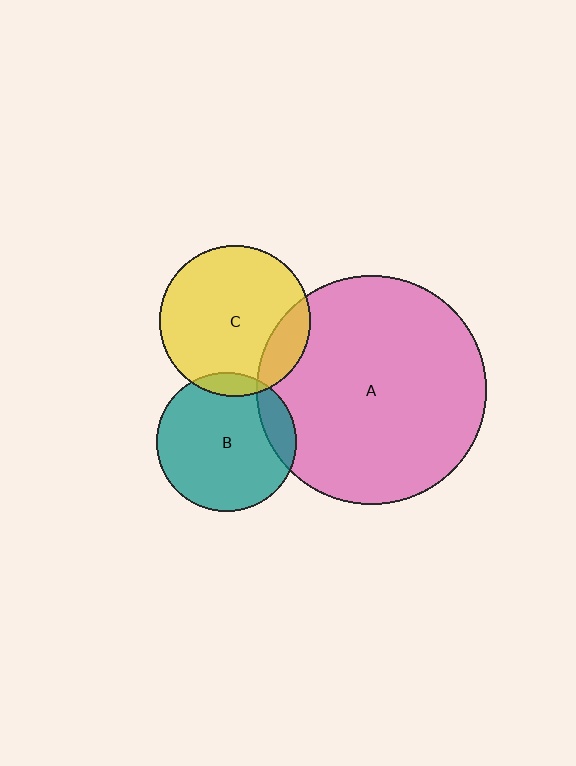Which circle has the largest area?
Circle A (pink).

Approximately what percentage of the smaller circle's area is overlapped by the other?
Approximately 15%.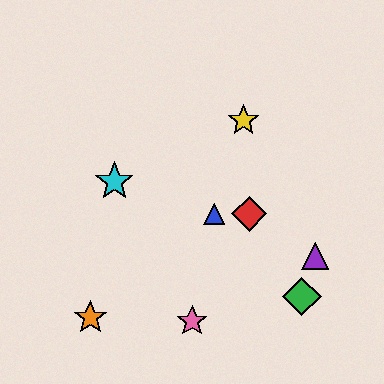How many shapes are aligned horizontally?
2 shapes (the red diamond, the blue triangle) are aligned horizontally.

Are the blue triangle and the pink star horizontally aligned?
No, the blue triangle is at y≈214 and the pink star is at y≈321.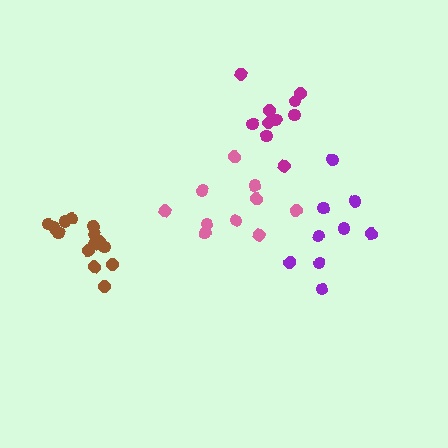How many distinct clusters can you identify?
There are 4 distinct clusters.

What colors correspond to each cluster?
The clusters are colored: pink, magenta, purple, brown.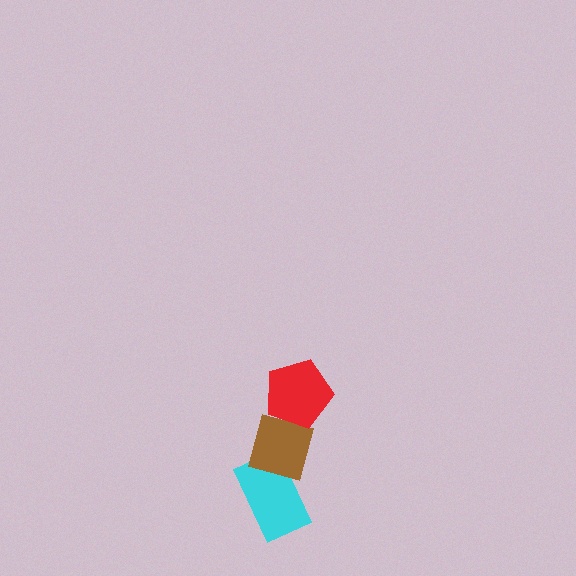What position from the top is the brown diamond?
The brown diamond is 2nd from the top.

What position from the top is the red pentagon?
The red pentagon is 1st from the top.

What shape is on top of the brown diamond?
The red pentagon is on top of the brown diamond.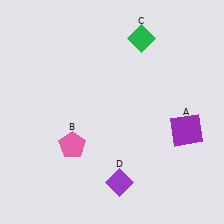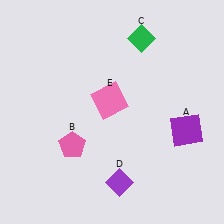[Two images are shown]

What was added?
A pink square (E) was added in Image 2.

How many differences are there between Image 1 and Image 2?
There is 1 difference between the two images.